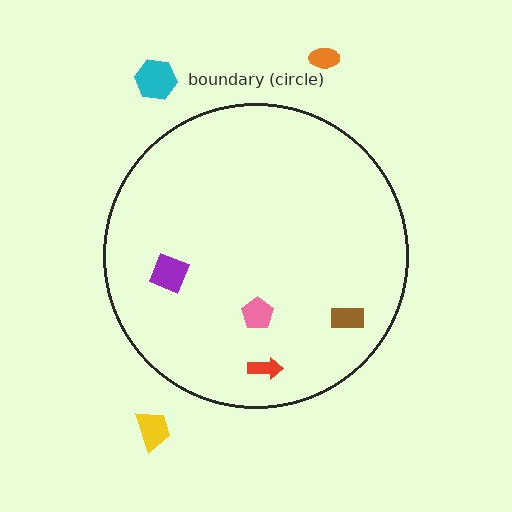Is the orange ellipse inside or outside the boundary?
Outside.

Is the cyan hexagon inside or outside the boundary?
Outside.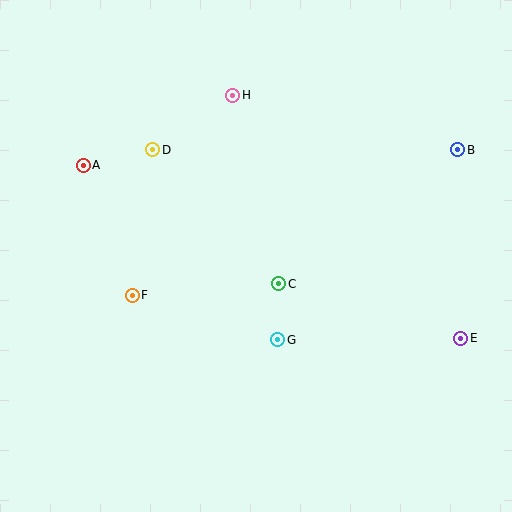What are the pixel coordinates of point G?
Point G is at (278, 340).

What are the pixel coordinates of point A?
Point A is at (83, 165).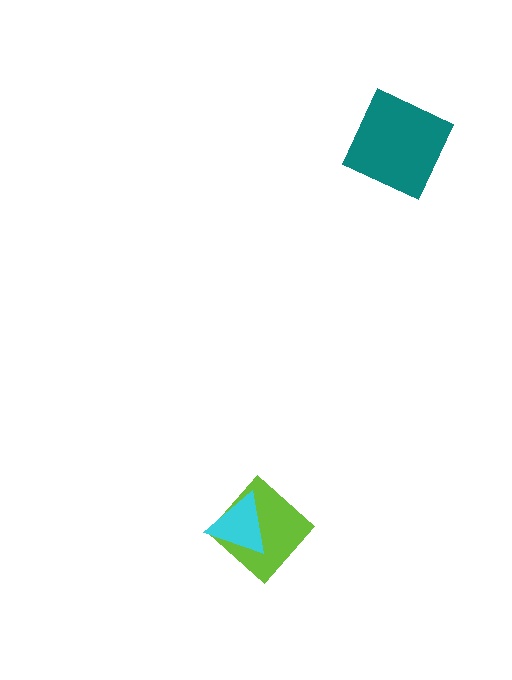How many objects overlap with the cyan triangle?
1 object overlaps with the cyan triangle.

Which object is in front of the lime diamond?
The cyan triangle is in front of the lime diamond.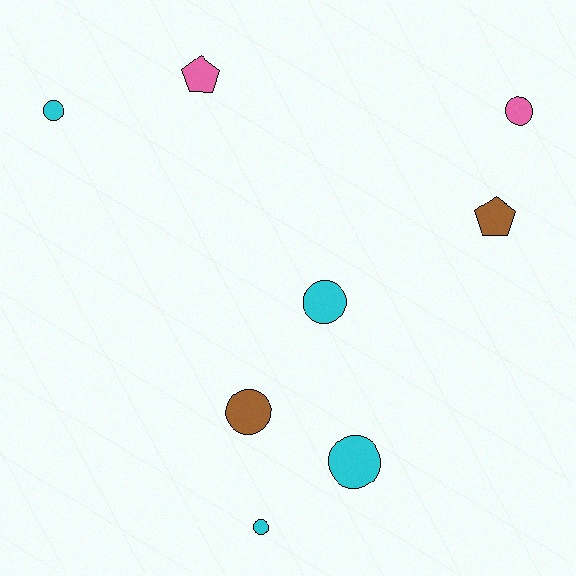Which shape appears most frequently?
Circle, with 6 objects.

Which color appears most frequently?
Cyan, with 4 objects.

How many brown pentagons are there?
There is 1 brown pentagon.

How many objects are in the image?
There are 8 objects.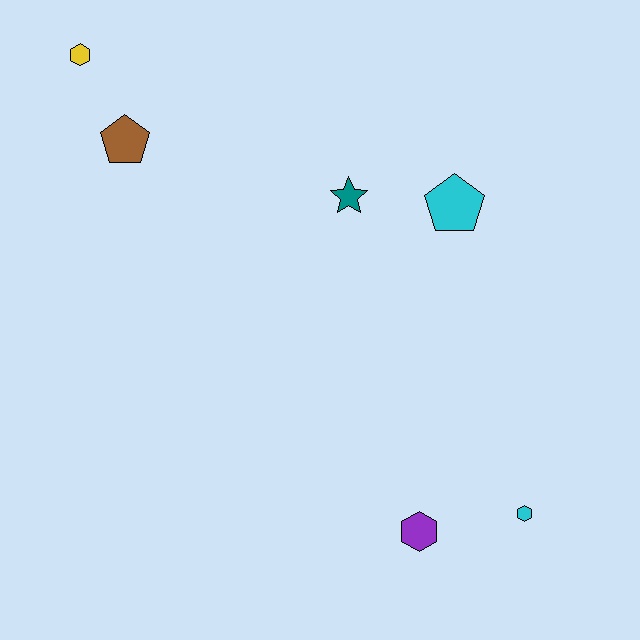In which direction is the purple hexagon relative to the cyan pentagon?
The purple hexagon is below the cyan pentagon.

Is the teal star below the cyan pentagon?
No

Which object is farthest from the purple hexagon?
The yellow hexagon is farthest from the purple hexagon.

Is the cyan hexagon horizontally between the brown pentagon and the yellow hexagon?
No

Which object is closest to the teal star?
The cyan pentagon is closest to the teal star.